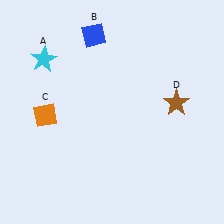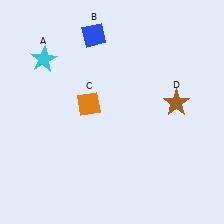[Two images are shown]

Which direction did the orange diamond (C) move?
The orange diamond (C) moved right.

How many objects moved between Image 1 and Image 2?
1 object moved between the two images.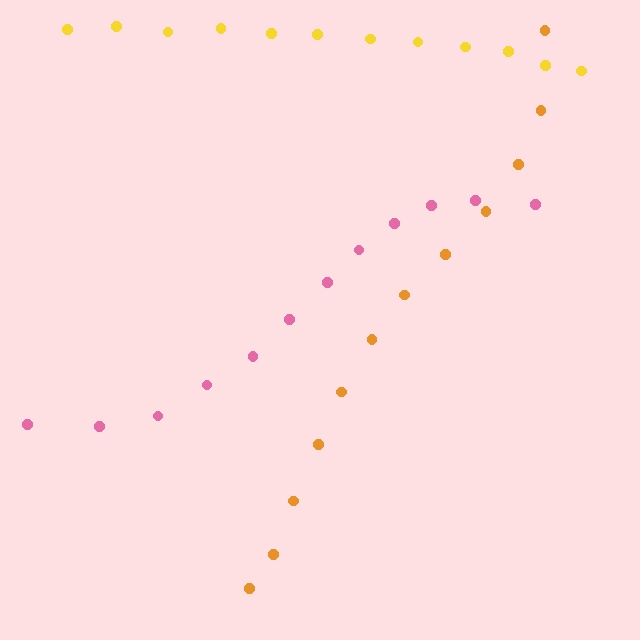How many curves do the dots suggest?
There are 3 distinct paths.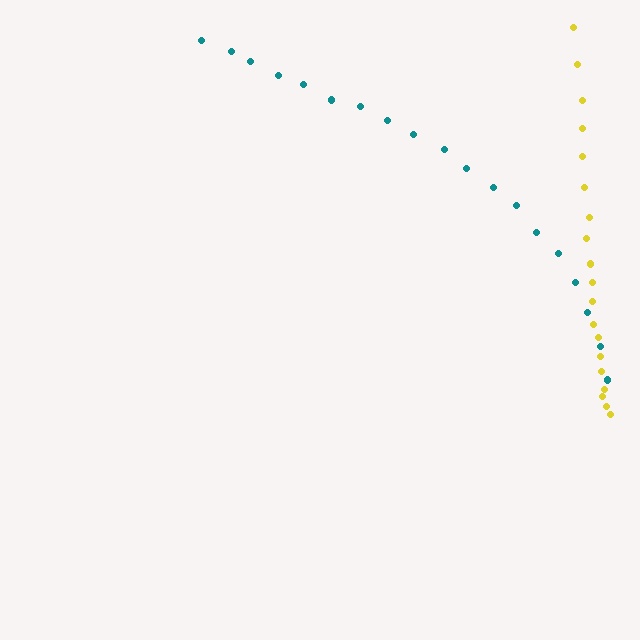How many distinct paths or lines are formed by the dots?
There are 2 distinct paths.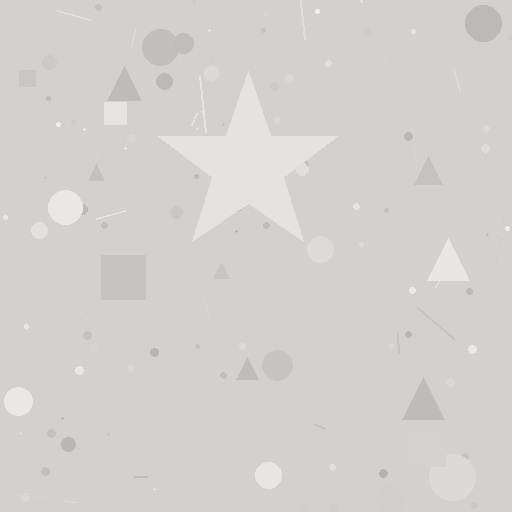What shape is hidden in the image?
A star is hidden in the image.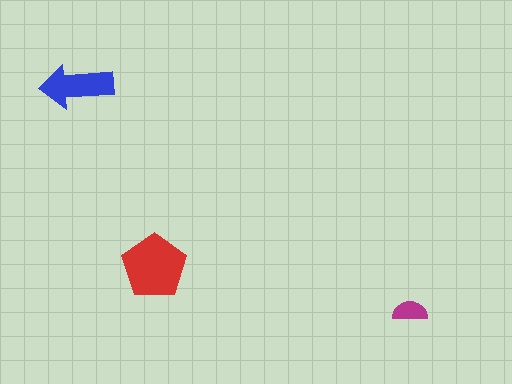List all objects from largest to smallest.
The red pentagon, the blue arrow, the magenta semicircle.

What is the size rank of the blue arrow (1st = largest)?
2nd.